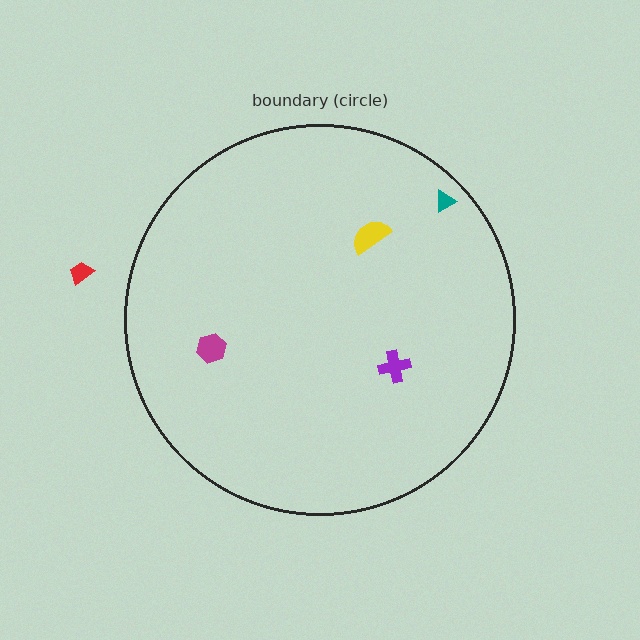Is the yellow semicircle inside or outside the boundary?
Inside.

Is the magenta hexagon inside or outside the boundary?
Inside.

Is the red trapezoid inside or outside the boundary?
Outside.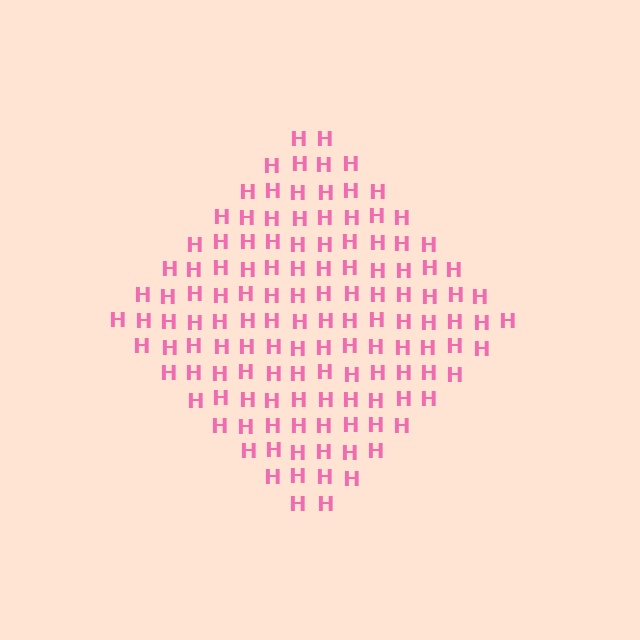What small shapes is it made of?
It is made of small letter H's.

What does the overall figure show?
The overall figure shows a diamond.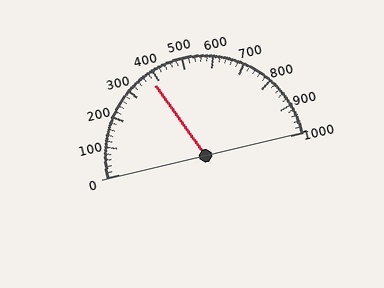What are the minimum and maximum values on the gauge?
The gauge ranges from 0 to 1000.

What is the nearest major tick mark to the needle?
The nearest major tick mark is 400.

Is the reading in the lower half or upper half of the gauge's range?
The reading is in the lower half of the range (0 to 1000).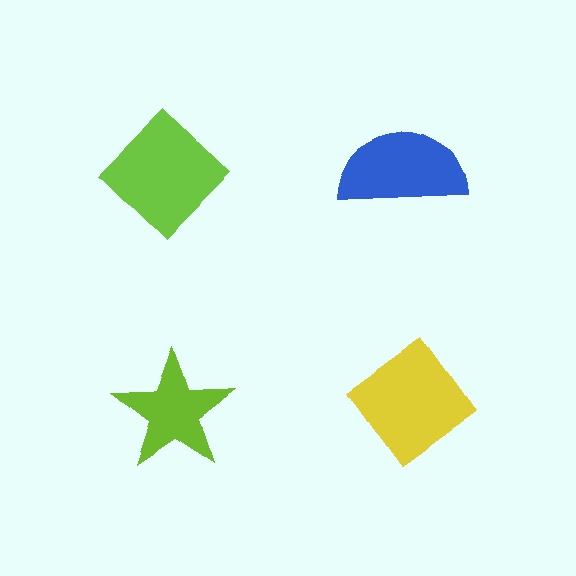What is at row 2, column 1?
A lime star.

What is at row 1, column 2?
A blue semicircle.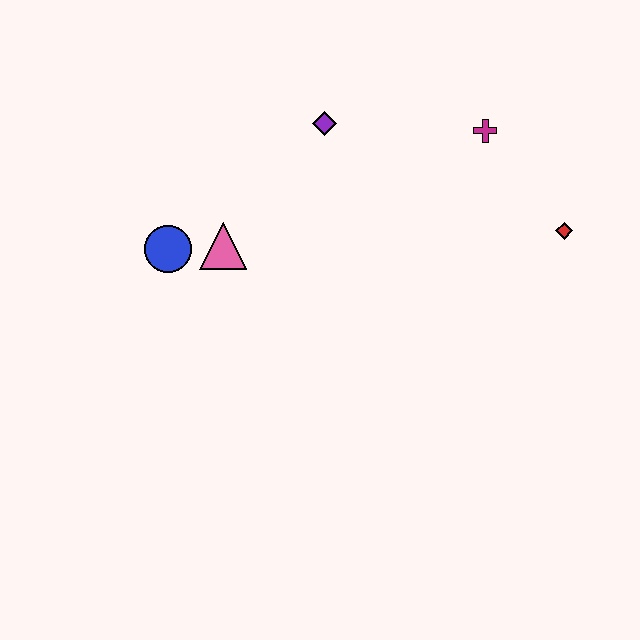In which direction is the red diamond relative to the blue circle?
The red diamond is to the right of the blue circle.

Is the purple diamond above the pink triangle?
Yes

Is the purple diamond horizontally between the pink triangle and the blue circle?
No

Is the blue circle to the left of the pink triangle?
Yes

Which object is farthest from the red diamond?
The blue circle is farthest from the red diamond.